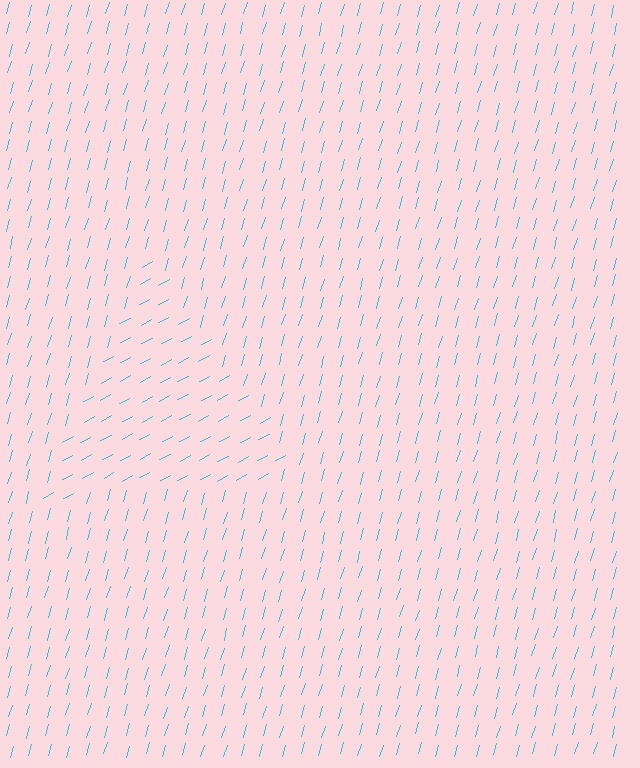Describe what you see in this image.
The image is filled with small cyan line segments. A triangle region in the image has lines oriented differently from the surrounding lines, creating a visible texture boundary.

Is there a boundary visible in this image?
Yes, there is a texture boundary formed by a change in line orientation.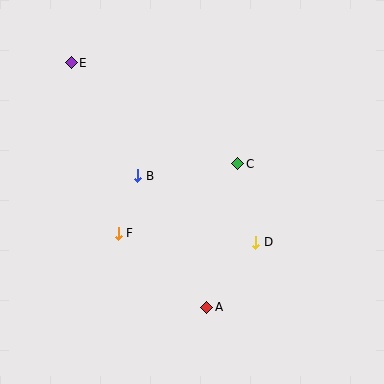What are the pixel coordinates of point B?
Point B is at (138, 176).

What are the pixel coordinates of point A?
Point A is at (207, 307).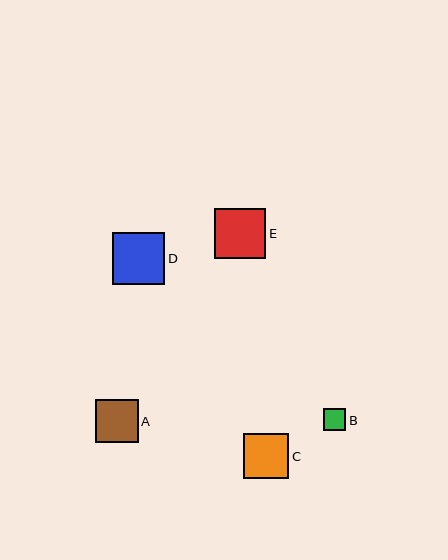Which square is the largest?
Square D is the largest with a size of approximately 52 pixels.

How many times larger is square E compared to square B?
Square E is approximately 2.3 times the size of square B.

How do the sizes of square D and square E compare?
Square D and square E are approximately the same size.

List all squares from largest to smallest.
From largest to smallest: D, E, C, A, B.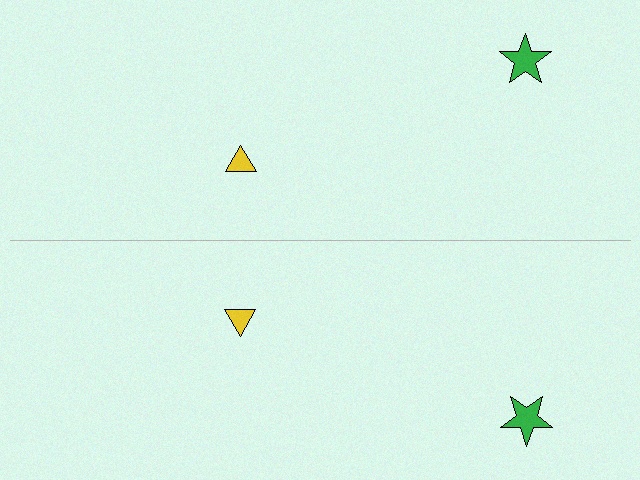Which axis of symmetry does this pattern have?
The pattern has a horizontal axis of symmetry running through the center of the image.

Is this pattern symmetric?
Yes, this pattern has bilateral (reflection) symmetry.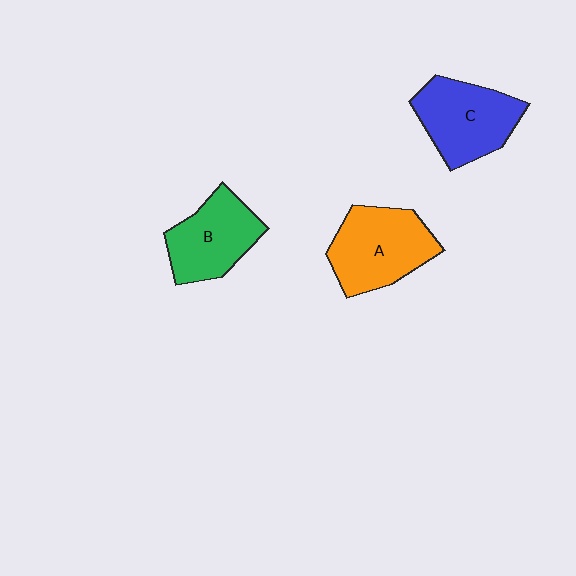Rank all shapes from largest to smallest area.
From largest to smallest: A (orange), C (blue), B (green).